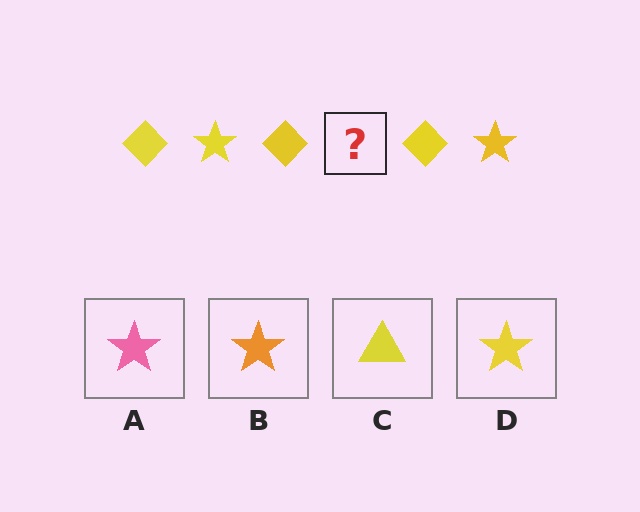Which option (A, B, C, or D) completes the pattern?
D.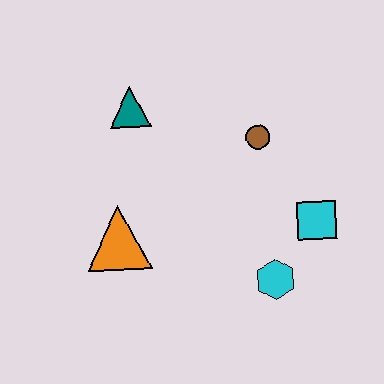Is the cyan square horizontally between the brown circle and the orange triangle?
No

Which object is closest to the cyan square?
The cyan hexagon is closest to the cyan square.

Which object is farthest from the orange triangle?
The cyan square is farthest from the orange triangle.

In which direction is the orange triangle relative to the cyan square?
The orange triangle is to the left of the cyan square.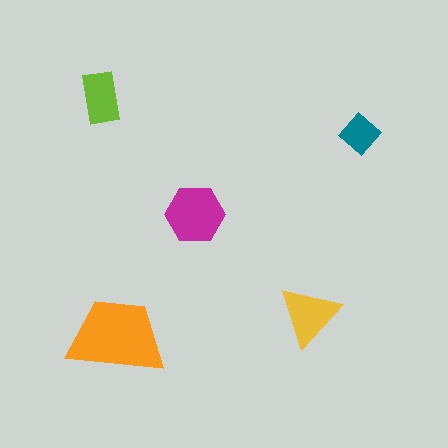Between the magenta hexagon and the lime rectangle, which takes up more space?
The magenta hexagon.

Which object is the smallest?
The teal diamond.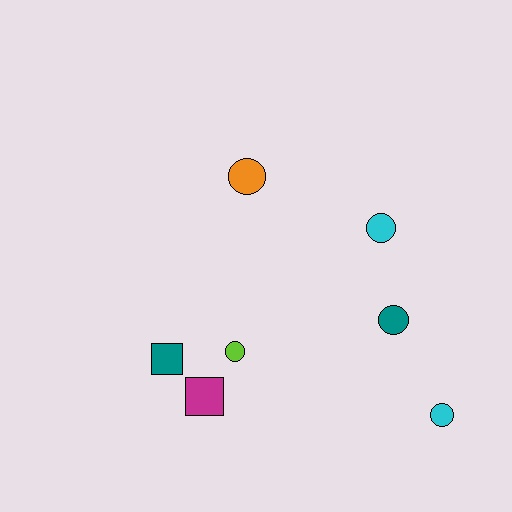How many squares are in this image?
There are 2 squares.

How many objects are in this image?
There are 7 objects.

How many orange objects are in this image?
There is 1 orange object.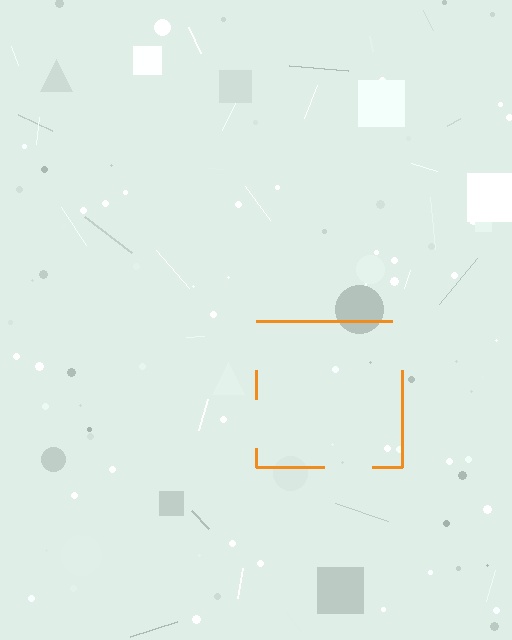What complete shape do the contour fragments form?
The contour fragments form a square.